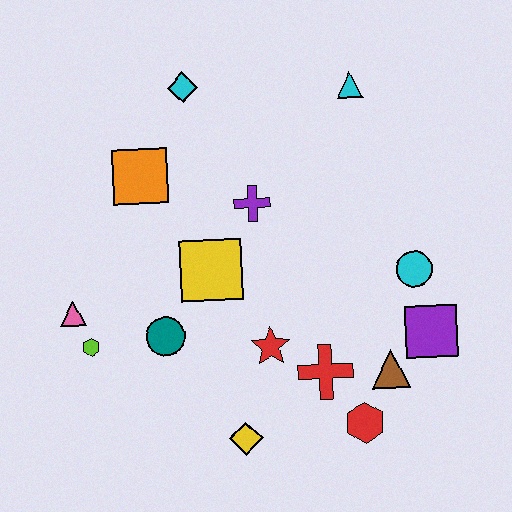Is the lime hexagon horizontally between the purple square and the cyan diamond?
No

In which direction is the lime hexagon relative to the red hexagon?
The lime hexagon is to the left of the red hexagon.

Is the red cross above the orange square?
No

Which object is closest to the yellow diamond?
The red star is closest to the yellow diamond.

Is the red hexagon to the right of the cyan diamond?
Yes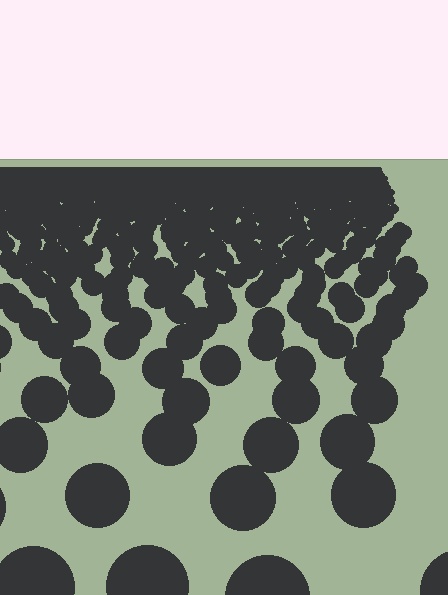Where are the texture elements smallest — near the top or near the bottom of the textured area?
Near the top.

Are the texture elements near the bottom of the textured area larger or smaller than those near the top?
Larger. Near the bottom, elements are closer to the viewer and appear at a bigger on-screen size.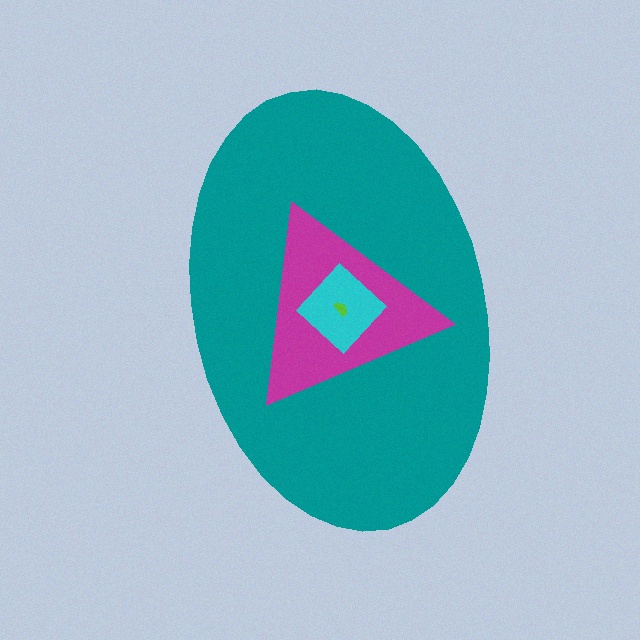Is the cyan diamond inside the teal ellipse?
Yes.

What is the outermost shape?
The teal ellipse.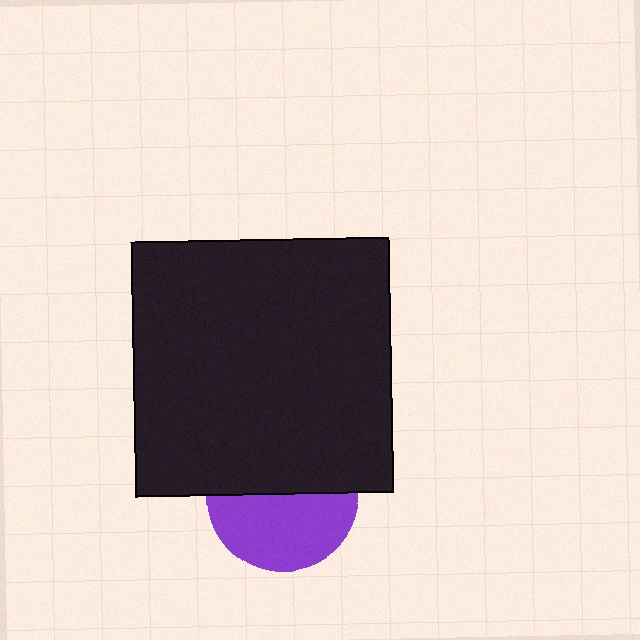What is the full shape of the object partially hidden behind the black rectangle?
The partially hidden object is a purple circle.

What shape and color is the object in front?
The object in front is a black rectangle.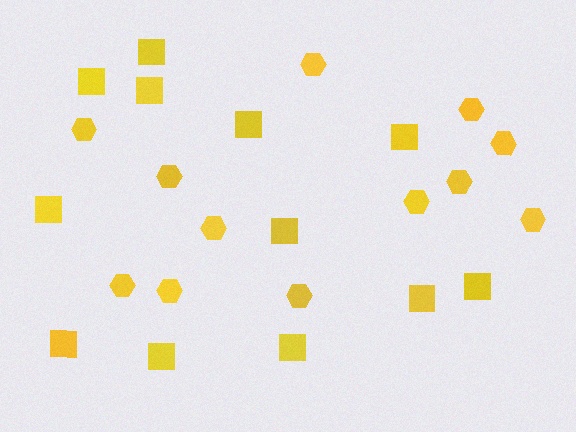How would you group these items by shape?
There are 2 groups: one group of hexagons (12) and one group of squares (12).